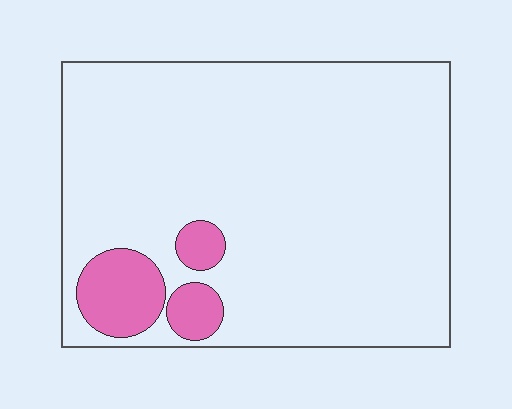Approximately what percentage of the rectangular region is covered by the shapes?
Approximately 10%.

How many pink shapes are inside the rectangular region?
3.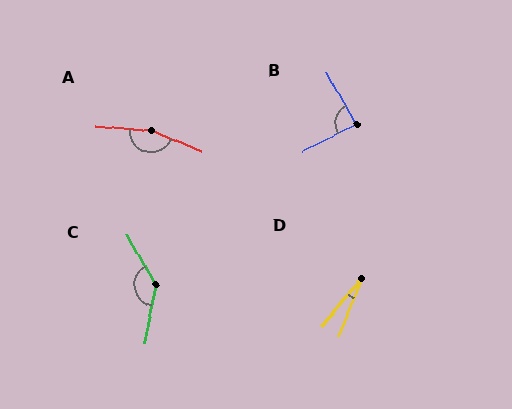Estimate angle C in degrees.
Approximately 139 degrees.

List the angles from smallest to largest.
D (18°), B (87°), C (139°), A (162°).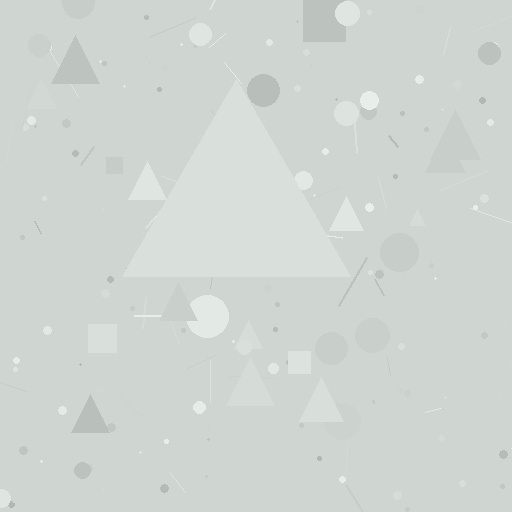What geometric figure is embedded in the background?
A triangle is embedded in the background.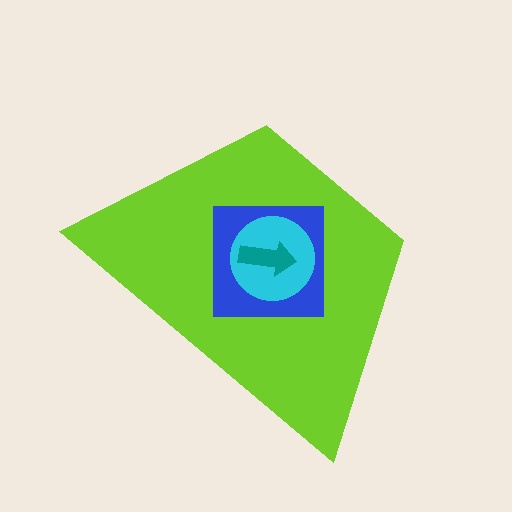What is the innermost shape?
The teal arrow.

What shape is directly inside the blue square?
The cyan circle.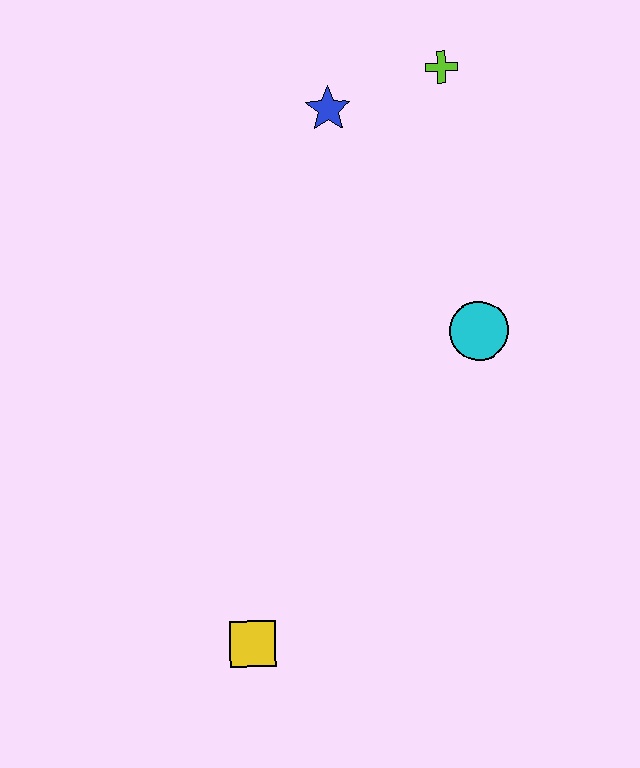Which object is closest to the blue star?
The lime cross is closest to the blue star.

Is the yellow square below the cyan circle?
Yes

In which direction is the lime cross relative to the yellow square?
The lime cross is above the yellow square.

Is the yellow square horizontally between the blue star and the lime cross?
No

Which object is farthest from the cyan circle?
The yellow square is farthest from the cyan circle.